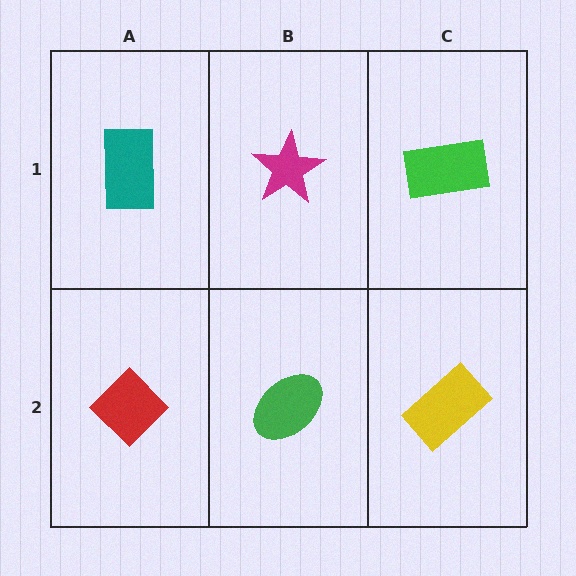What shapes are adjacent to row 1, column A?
A red diamond (row 2, column A), a magenta star (row 1, column B).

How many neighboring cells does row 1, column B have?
3.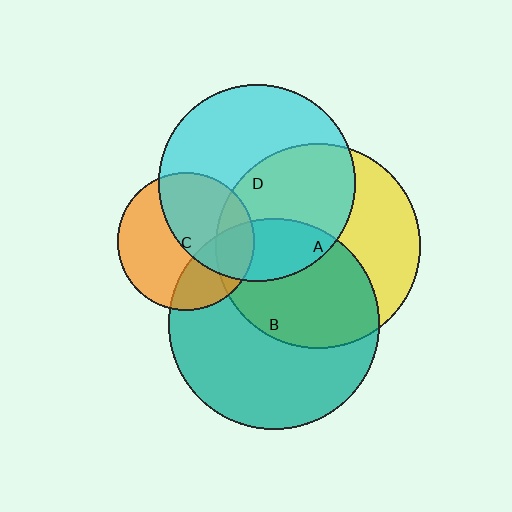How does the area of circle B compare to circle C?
Approximately 2.4 times.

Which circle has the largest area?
Circle B (teal).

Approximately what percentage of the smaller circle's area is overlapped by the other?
Approximately 20%.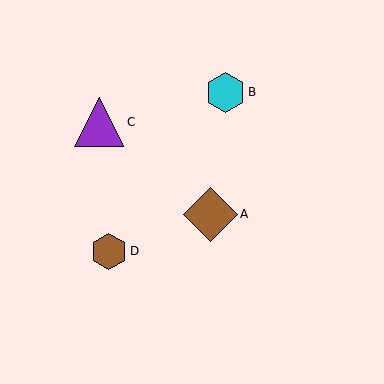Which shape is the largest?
The brown diamond (labeled A) is the largest.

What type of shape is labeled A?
Shape A is a brown diamond.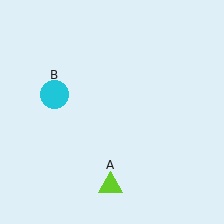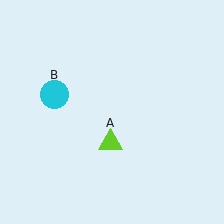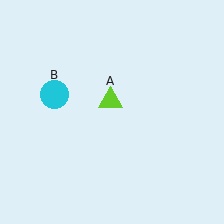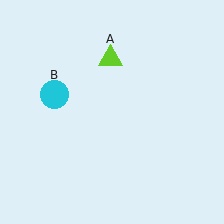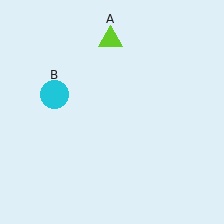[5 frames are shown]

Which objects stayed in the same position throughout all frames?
Cyan circle (object B) remained stationary.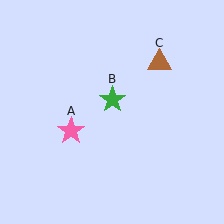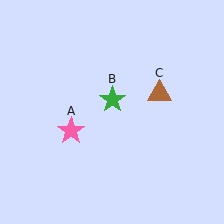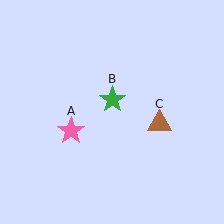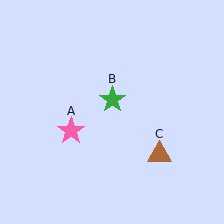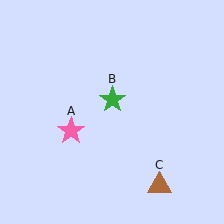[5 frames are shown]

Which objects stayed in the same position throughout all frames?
Pink star (object A) and green star (object B) remained stationary.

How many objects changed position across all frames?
1 object changed position: brown triangle (object C).